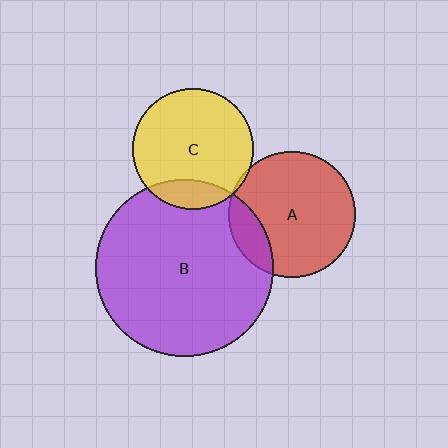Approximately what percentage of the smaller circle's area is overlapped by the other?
Approximately 15%.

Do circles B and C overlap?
Yes.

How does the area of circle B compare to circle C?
Approximately 2.2 times.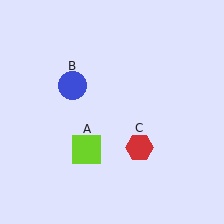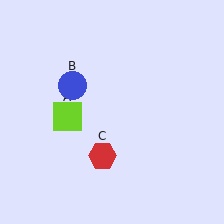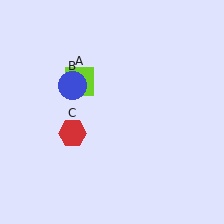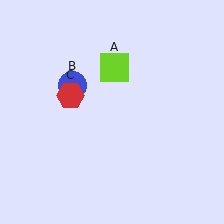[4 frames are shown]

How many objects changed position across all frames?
2 objects changed position: lime square (object A), red hexagon (object C).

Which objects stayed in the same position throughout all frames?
Blue circle (object B) remained stationary.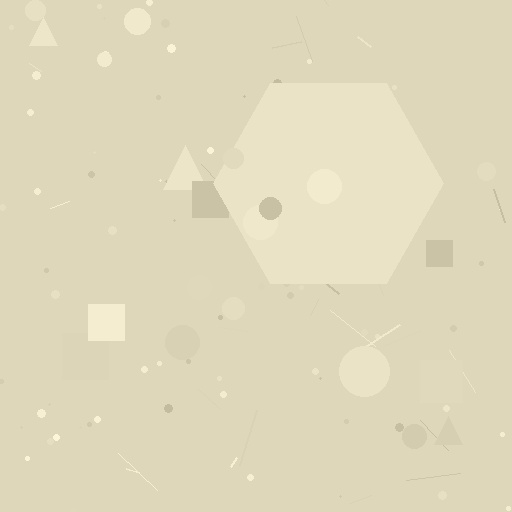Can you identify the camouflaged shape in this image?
The camouflaged shape is a hexagon.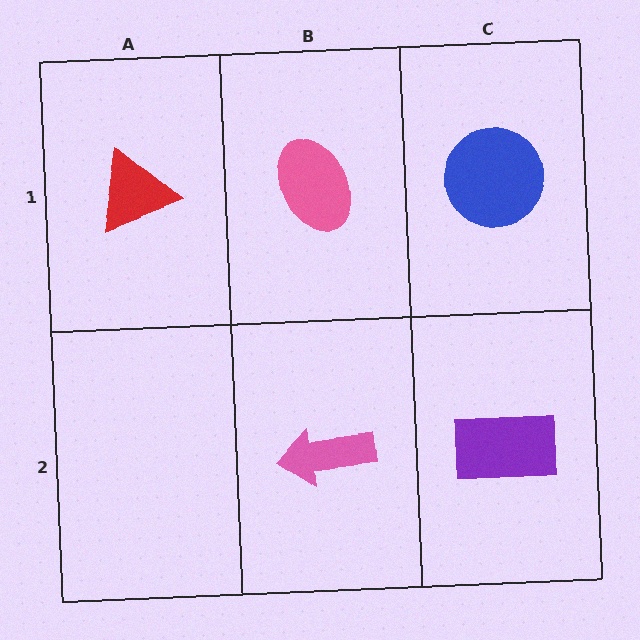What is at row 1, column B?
A pink ellipse.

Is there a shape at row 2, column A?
No, that cell is empty.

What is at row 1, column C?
A blue circle.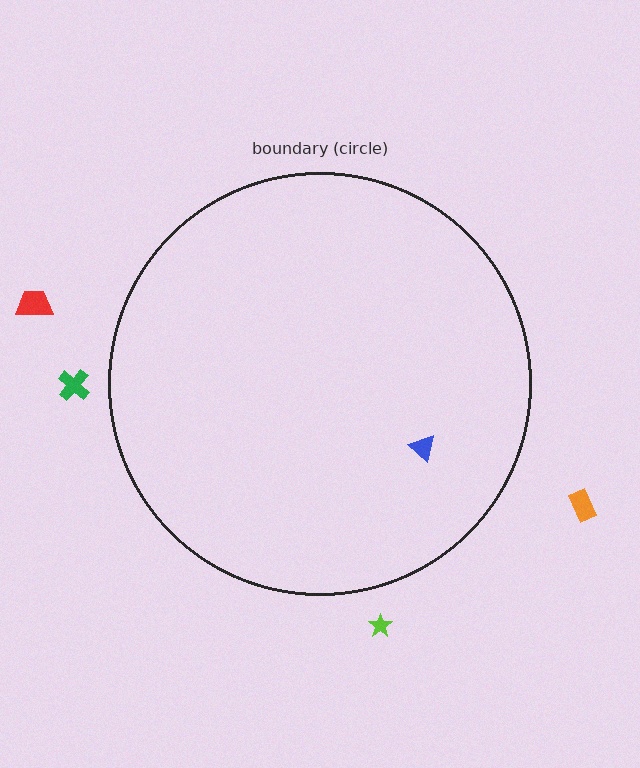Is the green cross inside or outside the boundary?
Outside.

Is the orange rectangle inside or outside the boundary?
Outside.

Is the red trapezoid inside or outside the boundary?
Outside.